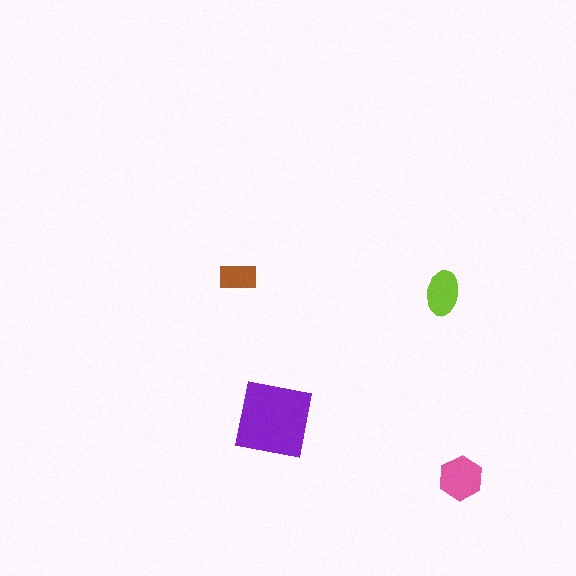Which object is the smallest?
The brown rectangle.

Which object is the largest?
The purple square.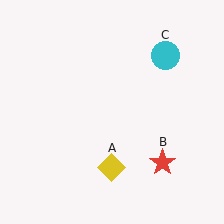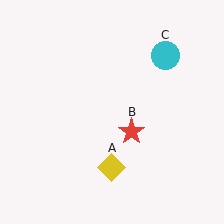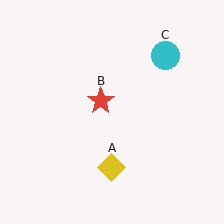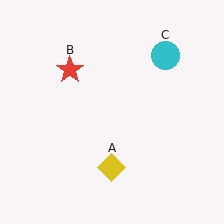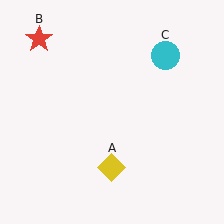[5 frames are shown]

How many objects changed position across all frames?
1 object changed position: red star (object B).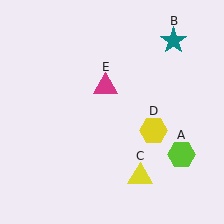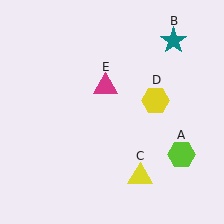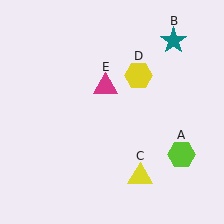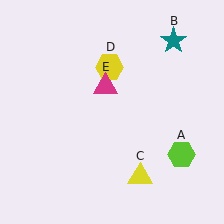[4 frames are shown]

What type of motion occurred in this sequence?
The yellow hexagon (object D) rotated counterclockwise around the center of the scene.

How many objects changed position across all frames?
1 object changed position: yellow hexagon (object D).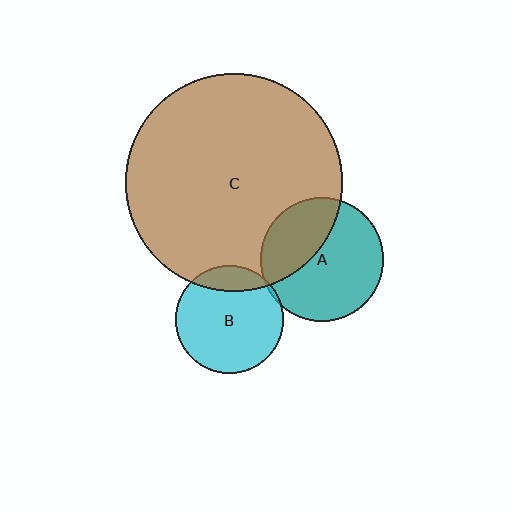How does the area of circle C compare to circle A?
Approximately 3.1 times.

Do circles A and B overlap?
Yes.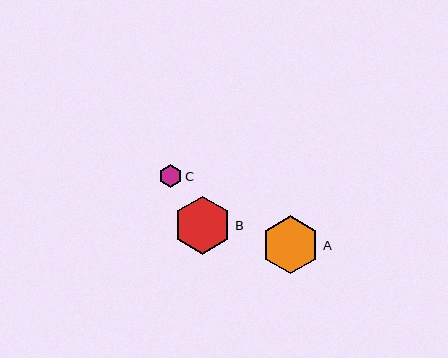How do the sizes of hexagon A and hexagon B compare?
Hexagon A and hexagon B are approximately the same size.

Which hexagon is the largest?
Hexagon A is the largest with a size of approximately 58 pixels.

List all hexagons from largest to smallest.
From largest to smallest: A, B, C.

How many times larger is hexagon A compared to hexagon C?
Hexagon A is approximately 2.6 times the size of hexagon C.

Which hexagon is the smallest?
Hexagon C is the smallest with a size of approximately 22 pixels.